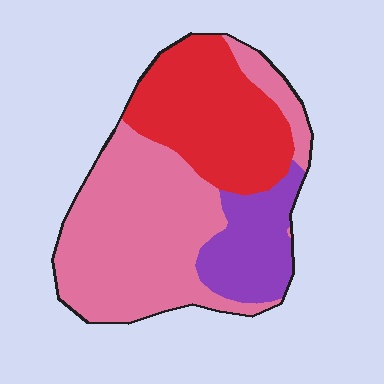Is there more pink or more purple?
Pink.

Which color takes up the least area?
Purple, at roughly 15%.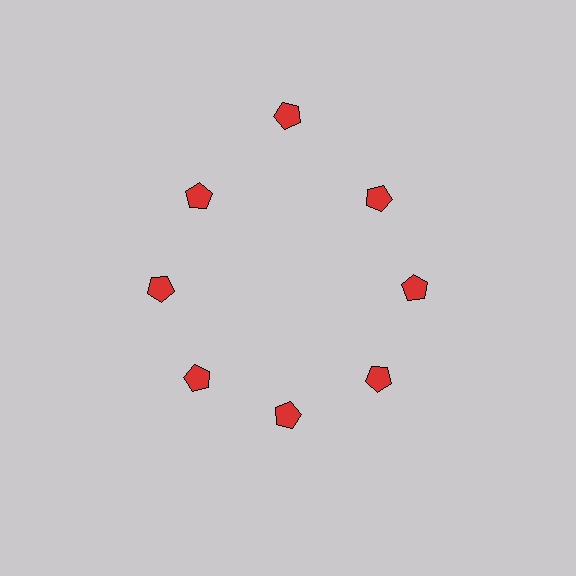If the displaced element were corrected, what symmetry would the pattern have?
It would have 8-fold rotational symmetry — the pattern would map onto itself every 45 degrees.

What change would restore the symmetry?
The symmetry would be restored by moving it inward, back onto the ring so that all 8 pentagons sit at equal angles and equal distance from the center.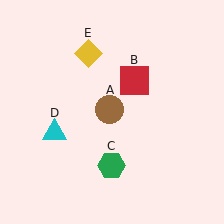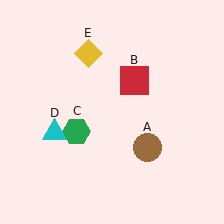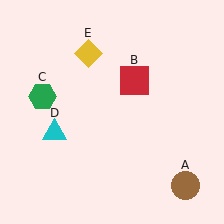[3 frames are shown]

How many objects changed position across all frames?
2 objects changed position: brown circle (object A), green hexagon (object C).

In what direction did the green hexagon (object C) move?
The green hexagon (object C) moved up and to the left.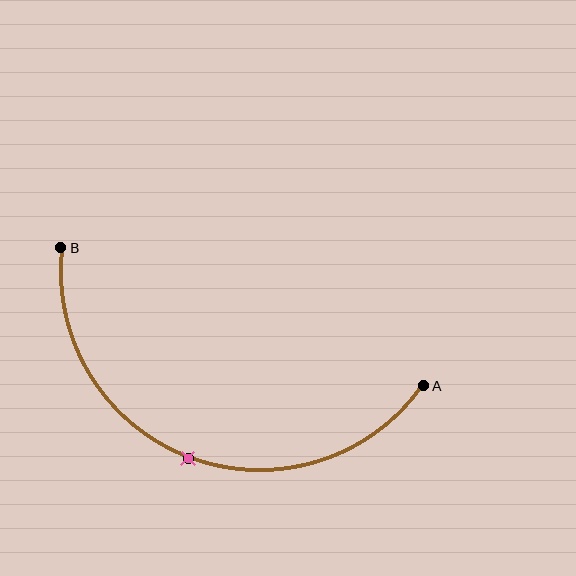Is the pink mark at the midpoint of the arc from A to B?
Yes. The pink mark lies on the arc at equal arc-length from both A and B — it is the arc midpoint.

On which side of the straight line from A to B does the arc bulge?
The arc bulges below the straight line connecting A and B.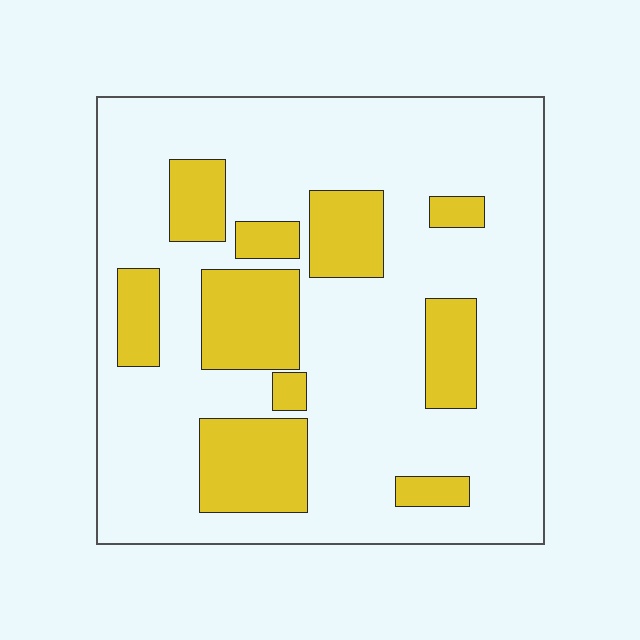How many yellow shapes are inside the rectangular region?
10.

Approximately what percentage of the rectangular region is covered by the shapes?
Approximately 25%.